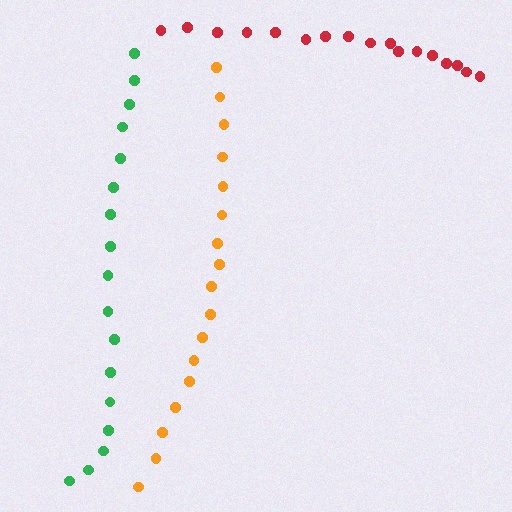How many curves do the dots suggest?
There are 3 distinct paths.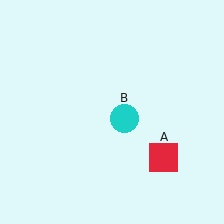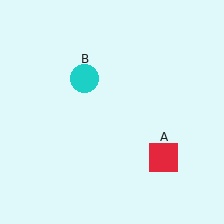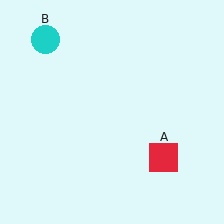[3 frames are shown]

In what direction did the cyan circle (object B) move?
The cyan circle (object B) moved up and to the left.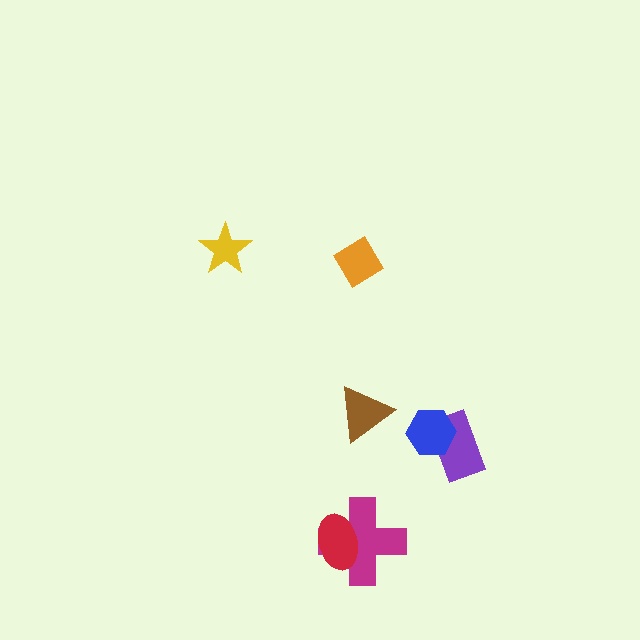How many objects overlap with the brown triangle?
0 objects overlap with the brown triangle.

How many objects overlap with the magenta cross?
1 object overlaps with the magenta cross.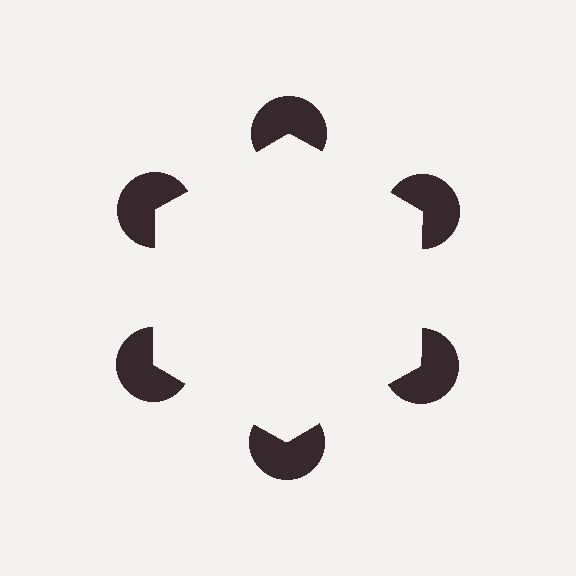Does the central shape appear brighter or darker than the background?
It typically appears slightly brighter than the background, even though no actual brightness change is drawn.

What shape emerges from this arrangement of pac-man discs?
An illusory hexagon — its edges are inferred from the aligned wedge cuts in the pac-man discs, not physically drawn.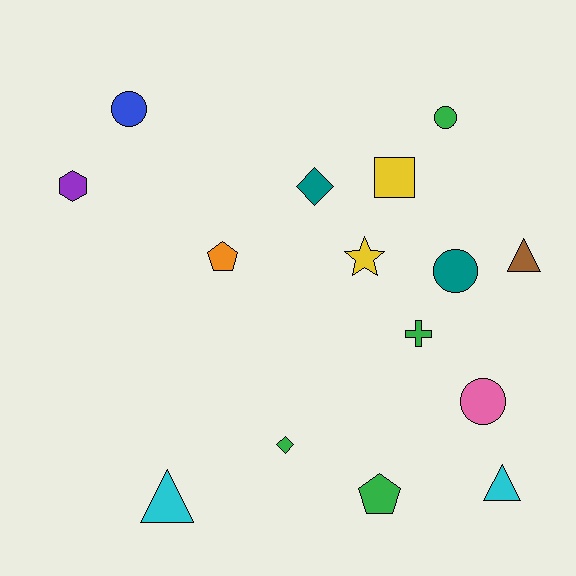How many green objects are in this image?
There are 4 green objects.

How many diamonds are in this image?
There are 2 diamonds.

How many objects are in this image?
There are 15 objects.